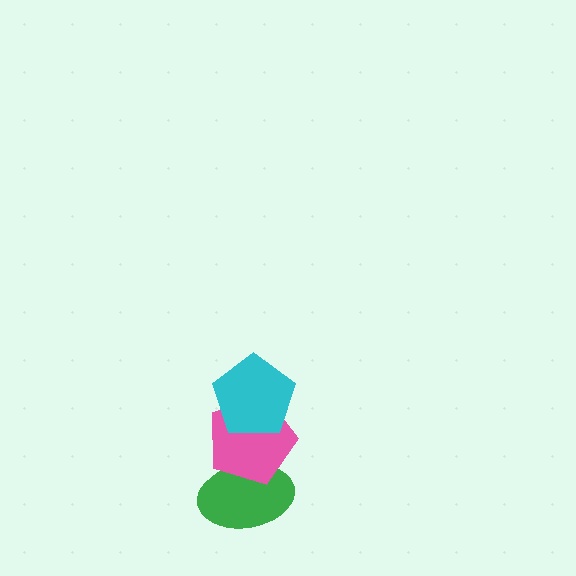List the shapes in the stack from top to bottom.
From top to bottom: the cyan pentagon, the pink pentagon, the green ellipse.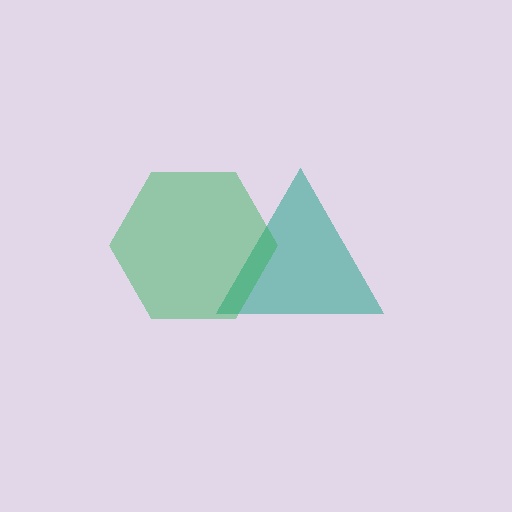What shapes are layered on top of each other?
The layered shapes are: a teal triangle, a green hexagon.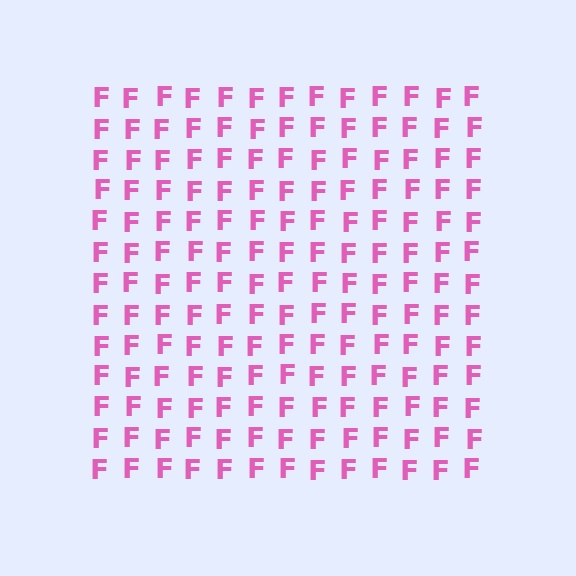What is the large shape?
The large shape is a square.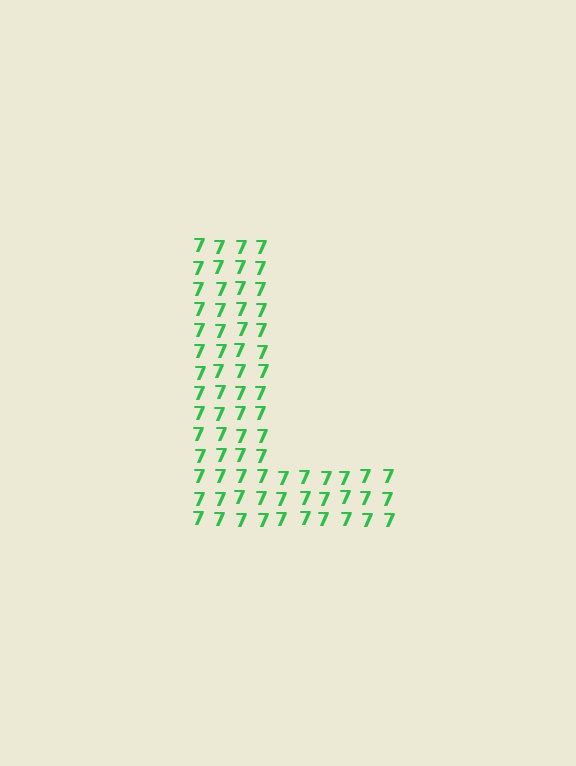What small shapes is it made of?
It is made of small digit 7's.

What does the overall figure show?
The overall figure shows the letter L.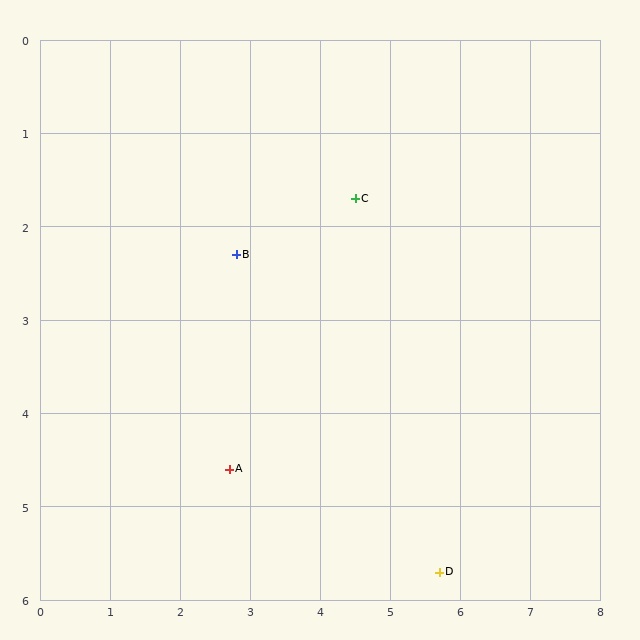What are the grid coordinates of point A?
Point A is at approximately (2.7, 4.6).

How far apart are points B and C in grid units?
Points B and C are about 1.8 grid units apart.